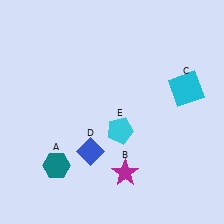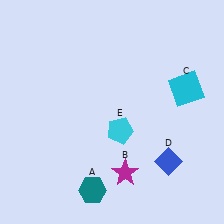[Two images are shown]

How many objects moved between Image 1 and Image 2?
2 objects moved between the two images.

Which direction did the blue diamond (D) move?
The blue diamond (D) moved right.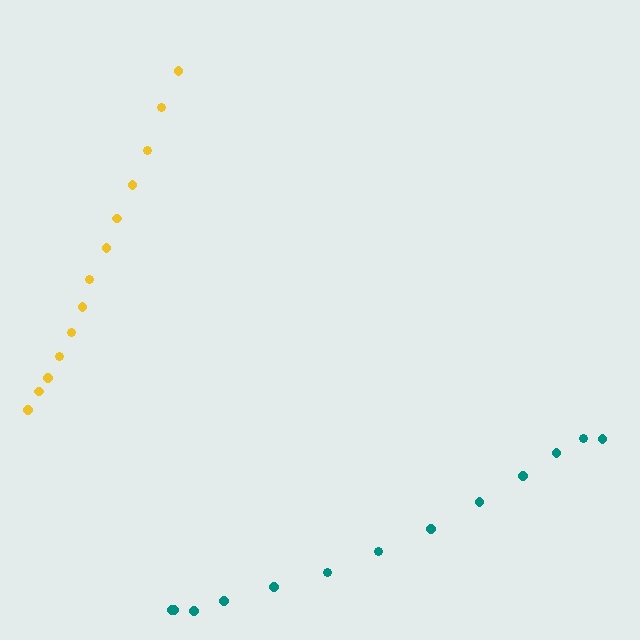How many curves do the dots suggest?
There are 2 distinct paths.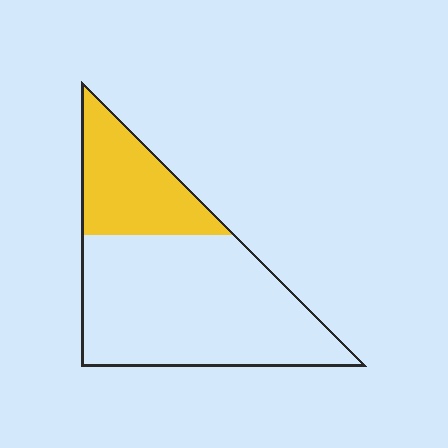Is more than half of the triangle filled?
No.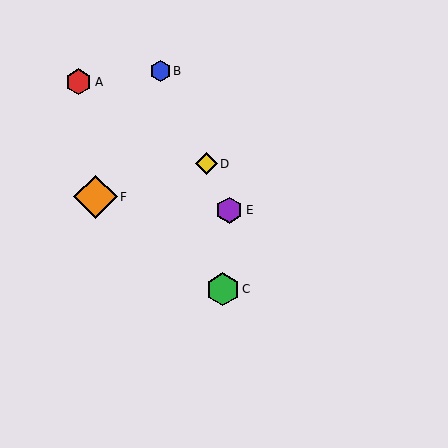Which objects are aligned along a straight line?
Objects B, D, E are aligned along a straight line.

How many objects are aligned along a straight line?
3 objects (B, D, E) are aligned along a straight line.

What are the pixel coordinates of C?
Object C is at (223, 289).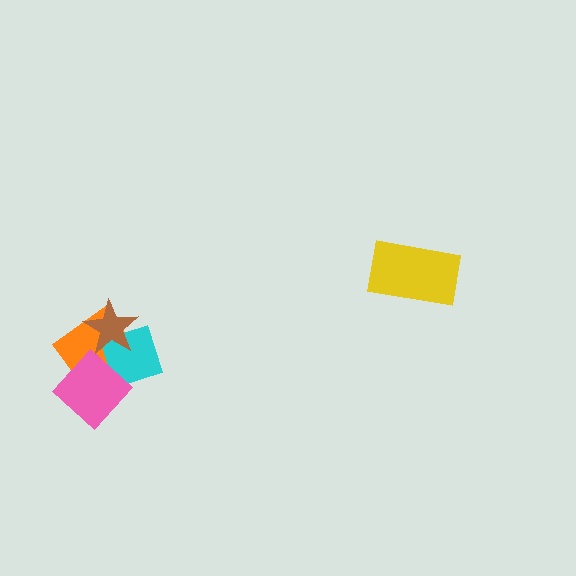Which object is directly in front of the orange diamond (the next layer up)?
The cyan diamond is directly in front of the orange diamond.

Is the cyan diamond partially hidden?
Yes, it is partially covered by another shape.